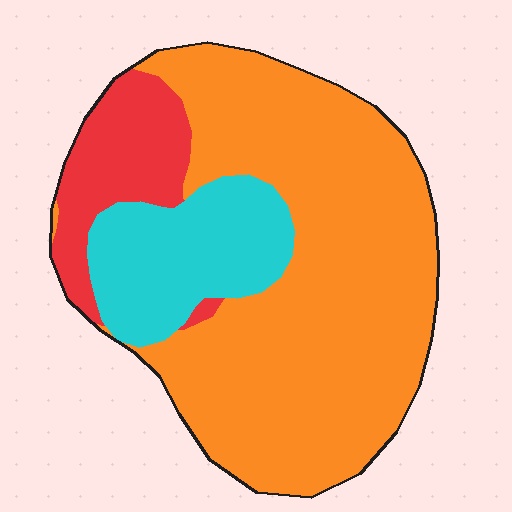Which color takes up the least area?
Red, at roughly 15%.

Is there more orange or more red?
Orange.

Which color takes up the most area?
Orange, at roughly 65%.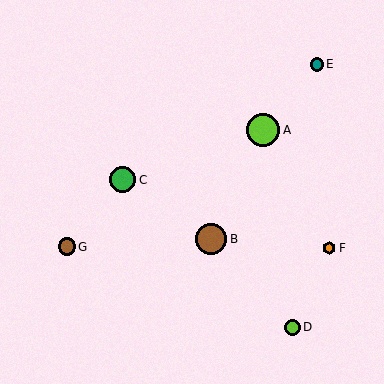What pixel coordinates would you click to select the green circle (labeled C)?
Click at (123, 180) to select the green circle C.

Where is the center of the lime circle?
The center of the lime circle is at (263, 130).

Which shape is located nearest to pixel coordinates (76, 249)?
The brown circle (labeled G) at (67, 247) is nearest to that location.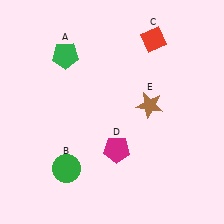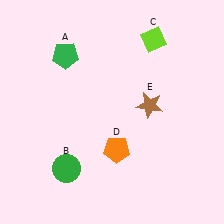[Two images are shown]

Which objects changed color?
C changed from red to lime. D changed from magenta to orange.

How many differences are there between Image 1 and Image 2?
There are 2 differences between the two images.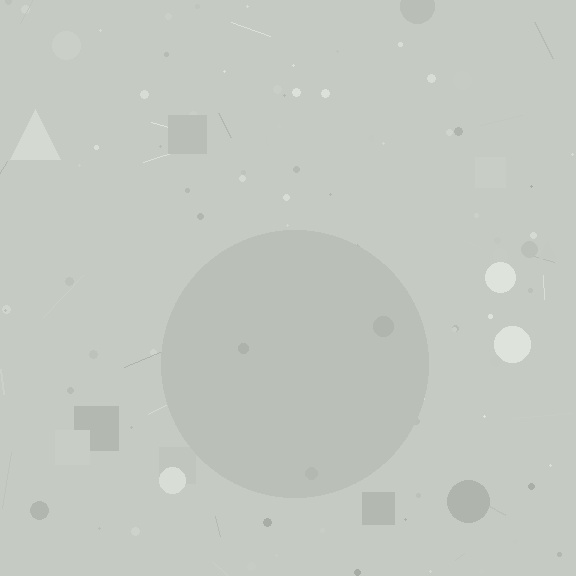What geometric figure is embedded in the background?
A circle is embedded in the background.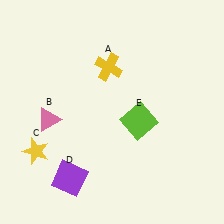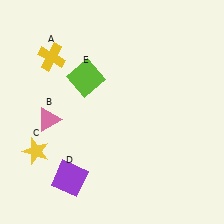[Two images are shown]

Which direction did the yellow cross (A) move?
The yellow cross (A) moved left.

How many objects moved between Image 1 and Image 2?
2 objects moved between the two images.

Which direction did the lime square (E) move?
The lime square (E) moved left.